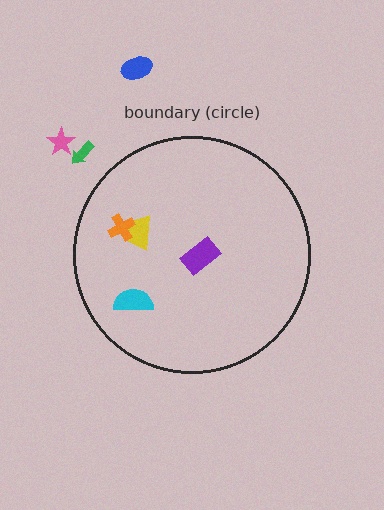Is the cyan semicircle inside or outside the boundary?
Inside.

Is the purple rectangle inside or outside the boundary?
Inside.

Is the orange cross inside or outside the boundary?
Inside.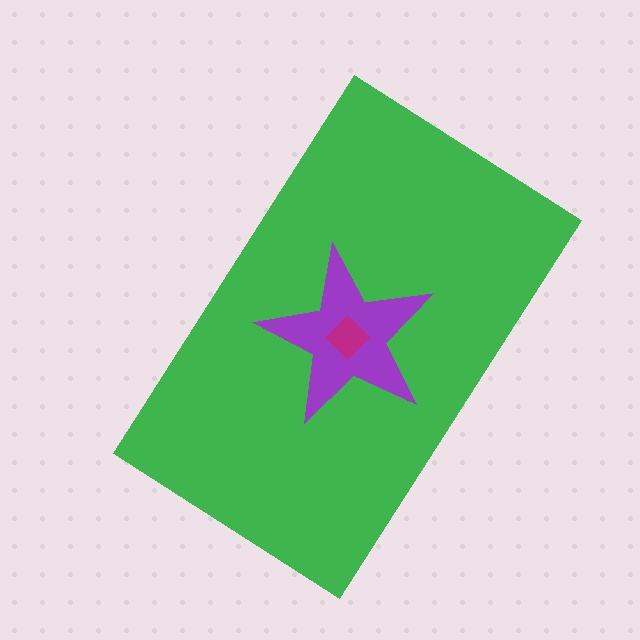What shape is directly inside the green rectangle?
The purple star.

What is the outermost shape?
The green rectangle.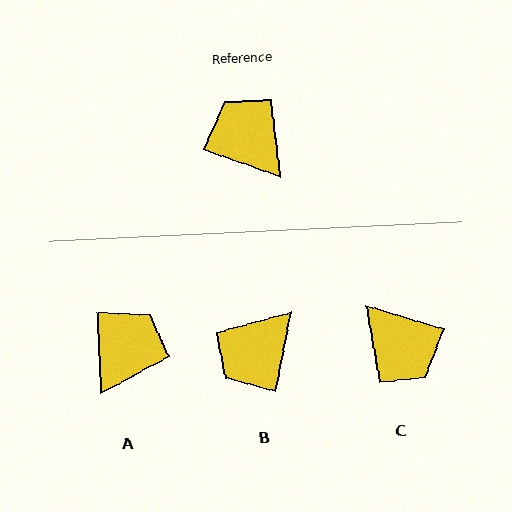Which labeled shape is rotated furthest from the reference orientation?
C, about 177 degrees away.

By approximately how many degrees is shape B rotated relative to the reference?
Approximately 98 degrees counter-clockwise.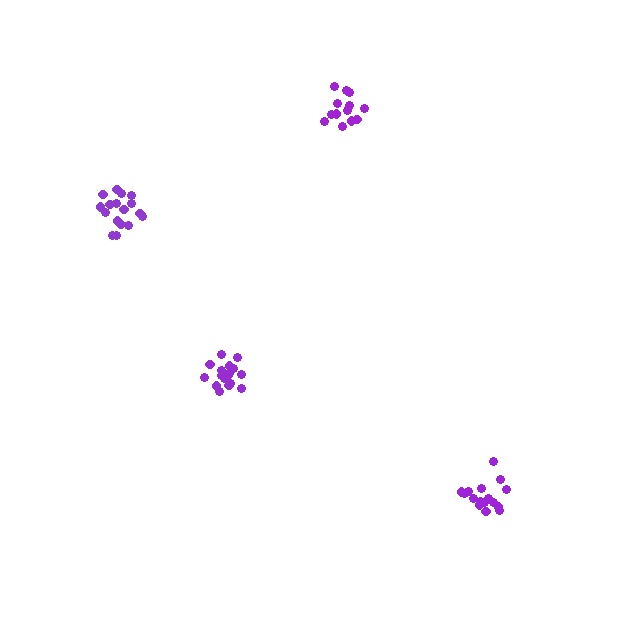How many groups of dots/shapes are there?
There are 4 groups.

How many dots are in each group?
Group 1: 17 dots, Group 2: 16 dots, Group 3: 17 dots, Group 4: 13 dots (63 total).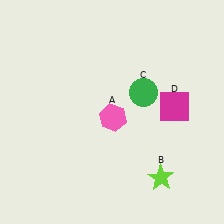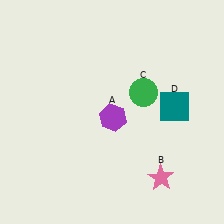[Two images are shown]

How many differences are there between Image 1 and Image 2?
There are 3 differences between the two images.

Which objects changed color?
A changed from pink to purple. B changed from lime to pink. D changed from magenta to teal.